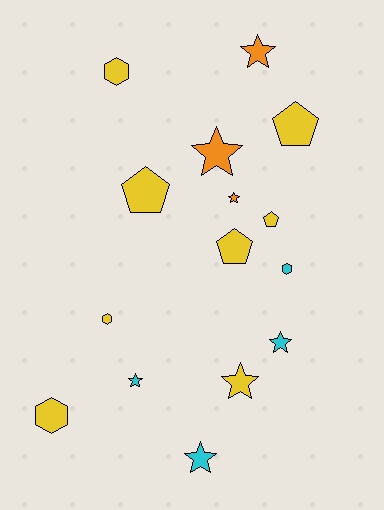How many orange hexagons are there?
There are no orange hexagons.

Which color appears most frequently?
Yellow, with 8 objects.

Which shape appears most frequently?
Star, with 7 objects.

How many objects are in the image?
There are 15 objects.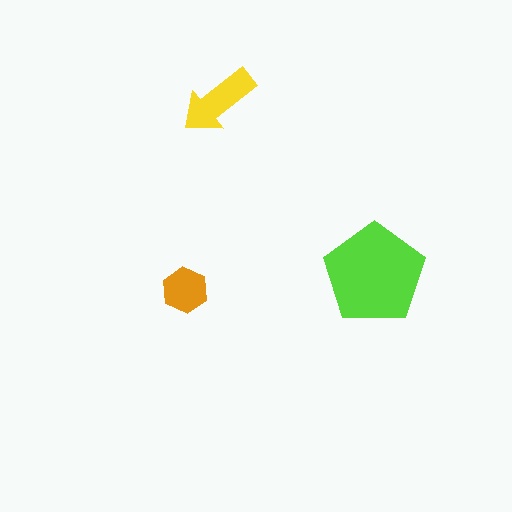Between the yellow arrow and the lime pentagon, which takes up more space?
The lime pentagon.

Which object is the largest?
The lime pentagon.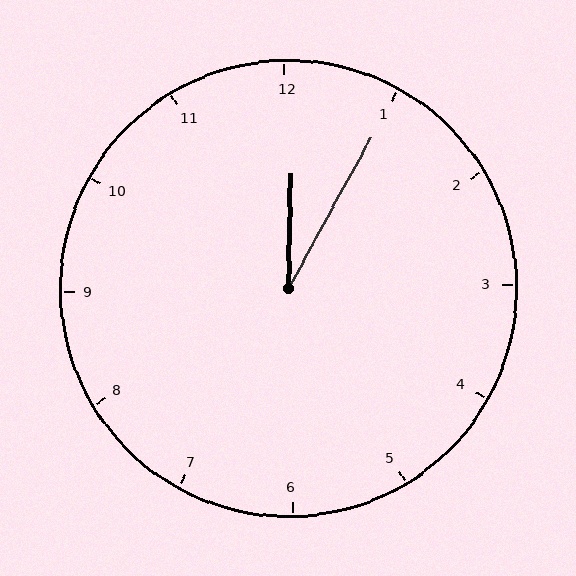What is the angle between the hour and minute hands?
Approximately 28 degrees.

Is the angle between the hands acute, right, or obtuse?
It is acute.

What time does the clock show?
12:05.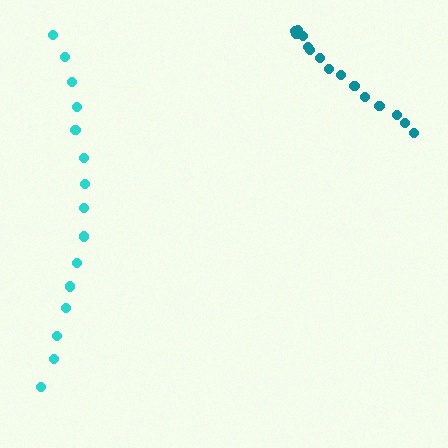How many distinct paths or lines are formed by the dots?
There are 2 distinct paths.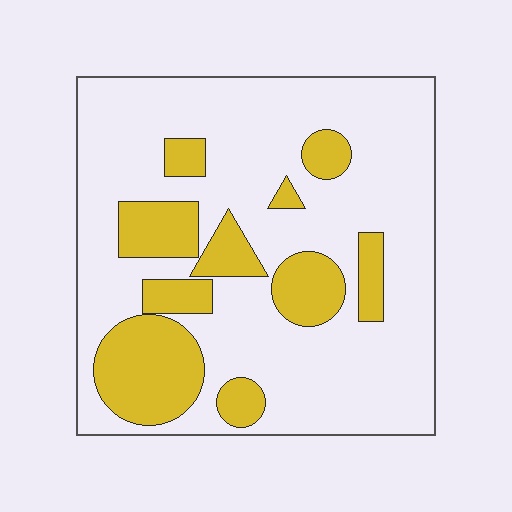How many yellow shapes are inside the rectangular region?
10.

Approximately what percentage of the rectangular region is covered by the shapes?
Approximately 25%.